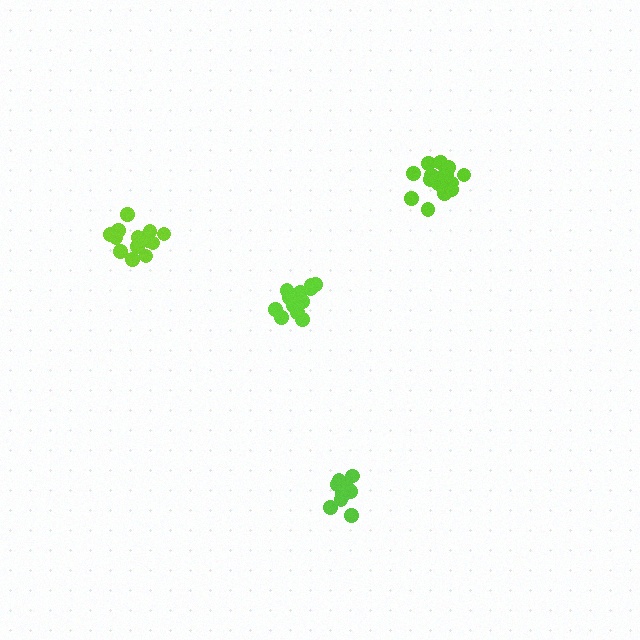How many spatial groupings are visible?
There are 4 spatial groupings.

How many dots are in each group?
Group 1: 10 dots, Group 2: 14 dots, Group 3: 13 dots, Group 4: 15 dots (52 total).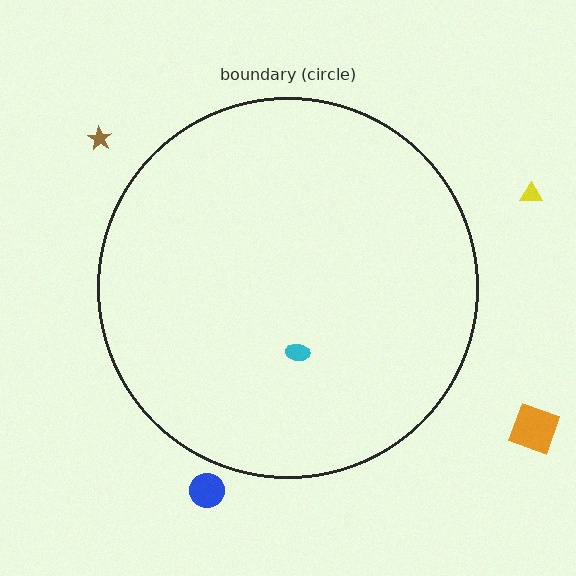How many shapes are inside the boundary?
1 inside, 4 outside.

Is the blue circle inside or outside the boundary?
Outside.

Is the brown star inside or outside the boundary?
Outside.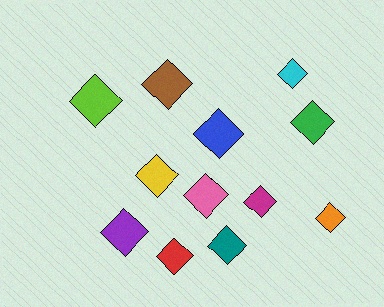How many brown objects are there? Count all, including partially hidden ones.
There is 1 brown object.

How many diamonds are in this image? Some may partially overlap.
There are 12 diamonds.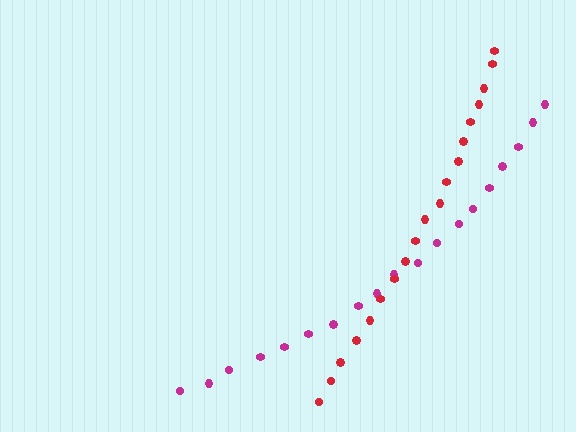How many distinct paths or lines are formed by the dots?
There are 2 distinct paths.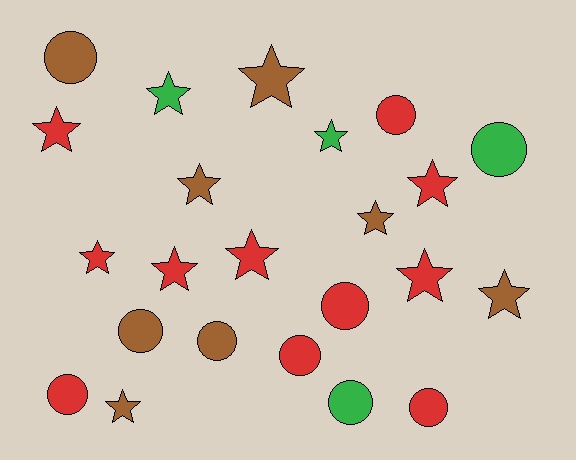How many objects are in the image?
There are 23 objects.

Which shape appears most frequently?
Star, with 13 objects.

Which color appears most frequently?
Red, with 11 objects.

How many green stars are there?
There are 2 green stars.